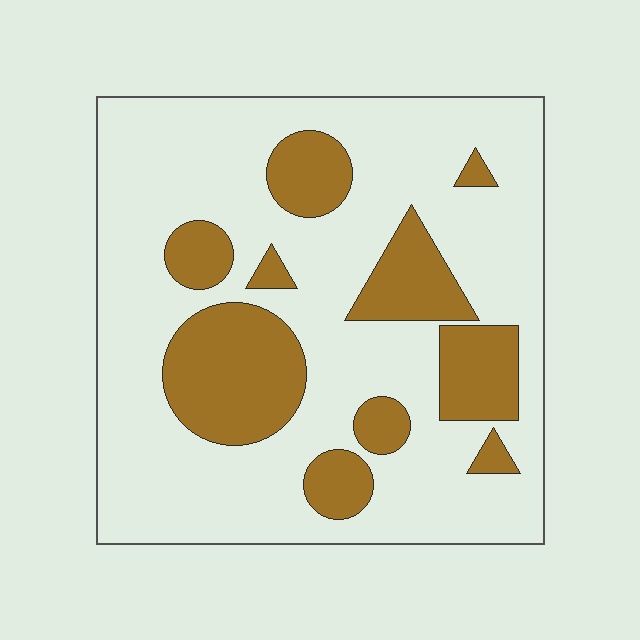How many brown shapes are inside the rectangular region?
10.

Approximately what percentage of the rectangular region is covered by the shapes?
Approximately 25%.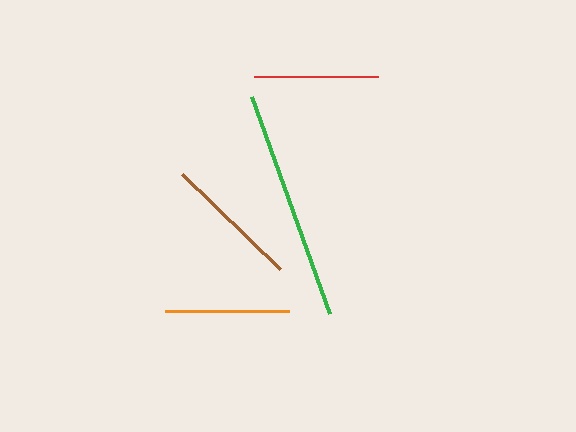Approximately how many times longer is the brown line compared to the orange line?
The brown line is approximately 1.1 times the length of the orange line.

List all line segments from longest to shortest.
From longest to shortest: green, brown, orange, red.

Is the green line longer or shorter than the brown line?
The green line is longer than the brown line.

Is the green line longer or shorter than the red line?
The green line is longer than the red line.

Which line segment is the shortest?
The red line is the shortest at approximately 124 pixels.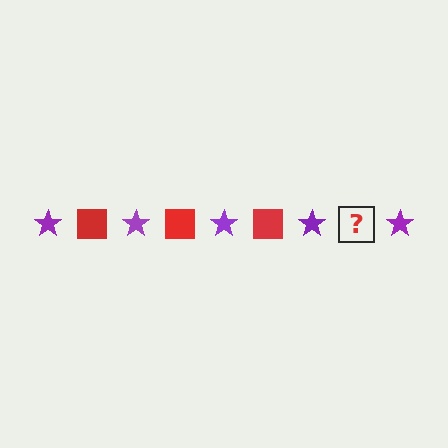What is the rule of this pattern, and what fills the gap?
The rule is that the pattern alternates between purple star and red square. The gap should be filled with a red square.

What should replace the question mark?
The question mark should be replaced with a red square.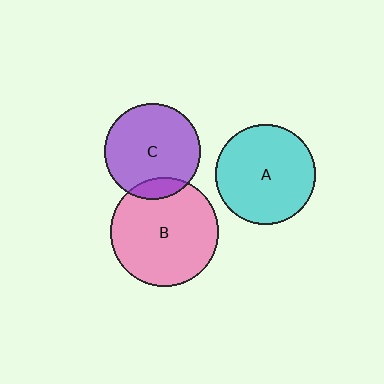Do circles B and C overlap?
Yes.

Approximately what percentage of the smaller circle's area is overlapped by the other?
Approximately 10%.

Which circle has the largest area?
Circle B (pink).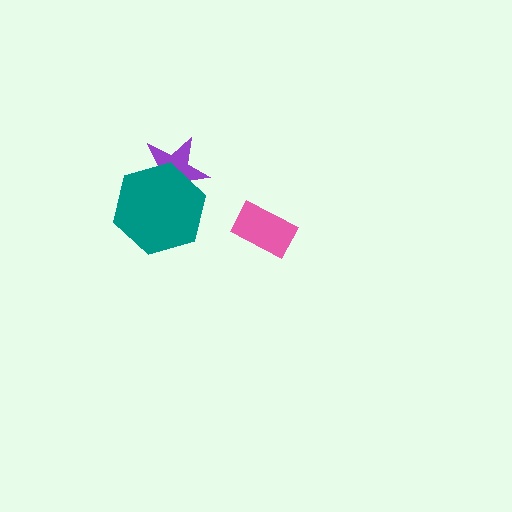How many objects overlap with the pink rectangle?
0 objects overlap with the pink rectangle.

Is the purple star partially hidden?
Yes, it is partially covered by another shape.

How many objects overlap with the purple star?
1 object overlaps with the purple star.